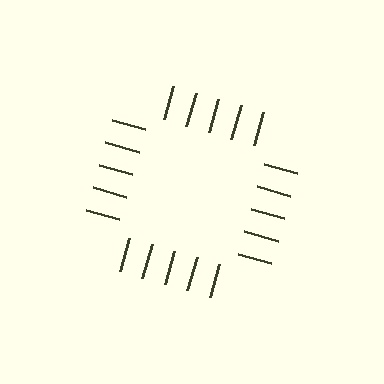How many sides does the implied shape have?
4 sides — the line-ends trace a square.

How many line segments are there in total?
20 — 5 along each of the 4 edges.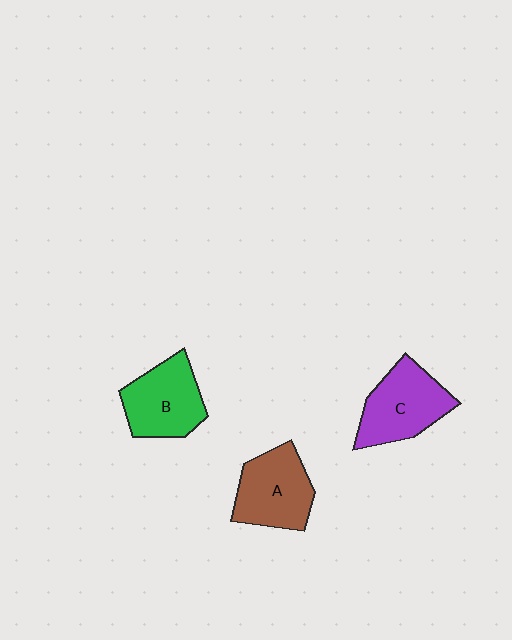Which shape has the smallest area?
Shape B (green).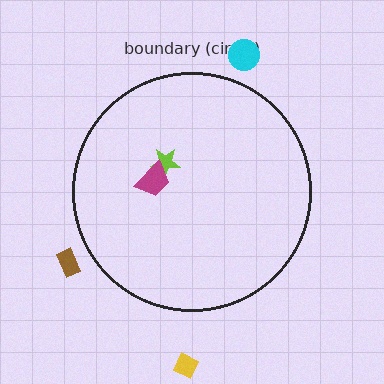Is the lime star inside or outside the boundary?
Inside.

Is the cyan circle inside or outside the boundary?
Outside.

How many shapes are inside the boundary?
2 inside, 3 outside.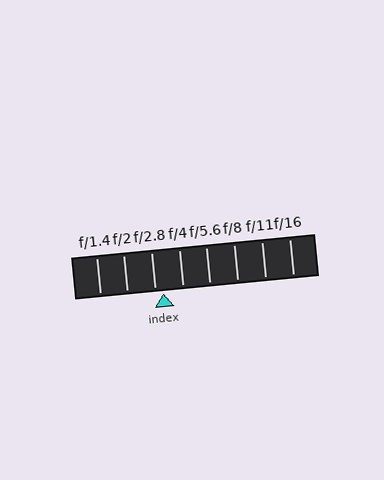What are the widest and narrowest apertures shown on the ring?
The widest aperture shown is f/1.4 and the narrowest is f/16.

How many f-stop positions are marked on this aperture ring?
There are 8 f-stop positions marked.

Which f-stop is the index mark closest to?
The index mark is closest to f/2.8.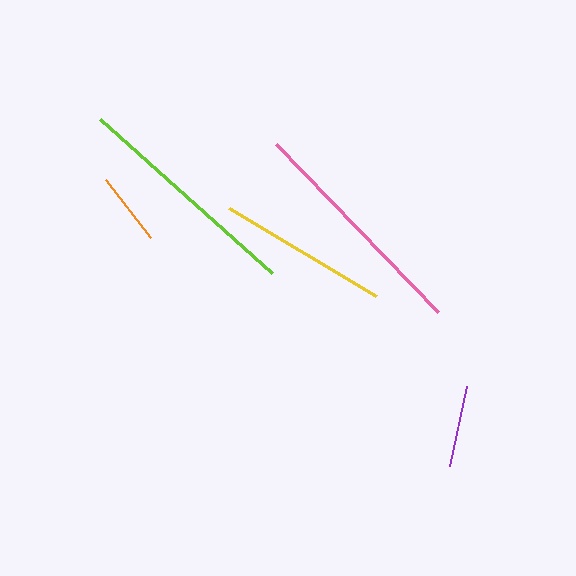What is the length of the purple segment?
The purple segment is approximately 82 pixels long.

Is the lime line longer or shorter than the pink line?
The pink line is longer than the lime line.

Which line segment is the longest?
The pink line is the longest at approximately 234 pixels.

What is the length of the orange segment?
The orange segment is approximately 73 pixels long.